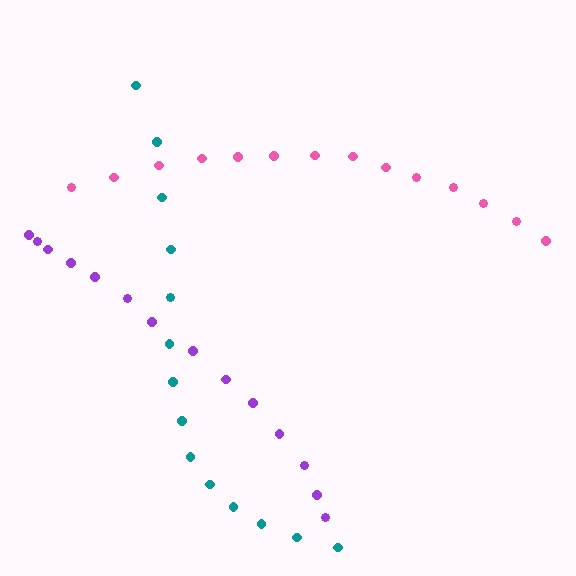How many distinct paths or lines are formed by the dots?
There are 3 distinct paths.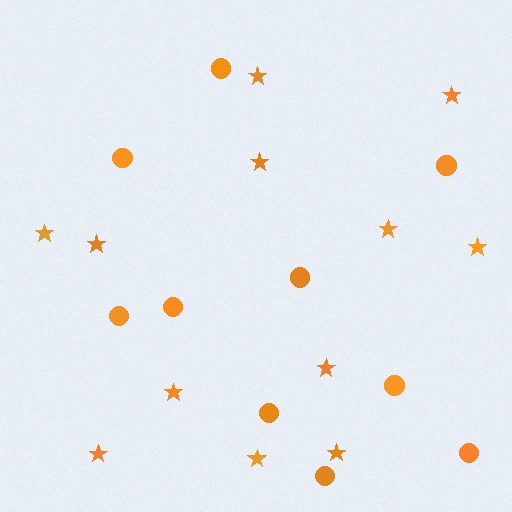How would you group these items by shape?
There are 2 groups: one group of circles (10) and one group of stars (12).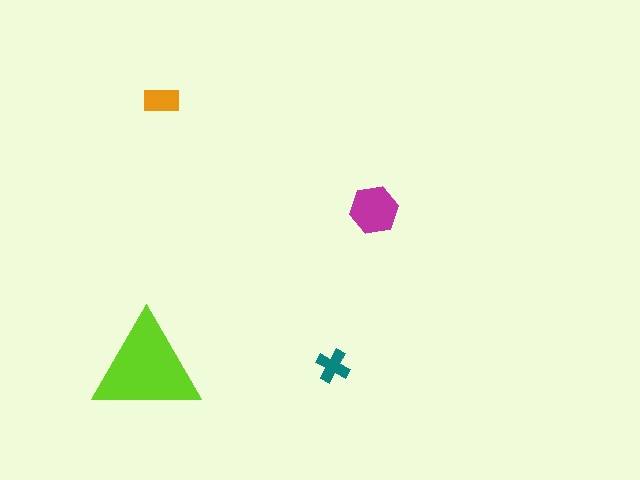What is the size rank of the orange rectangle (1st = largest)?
3rd.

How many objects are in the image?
There are 4 objects in the image.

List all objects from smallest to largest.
The teal cross, the orange rectangle, the magenta hexagon, the lime triangle.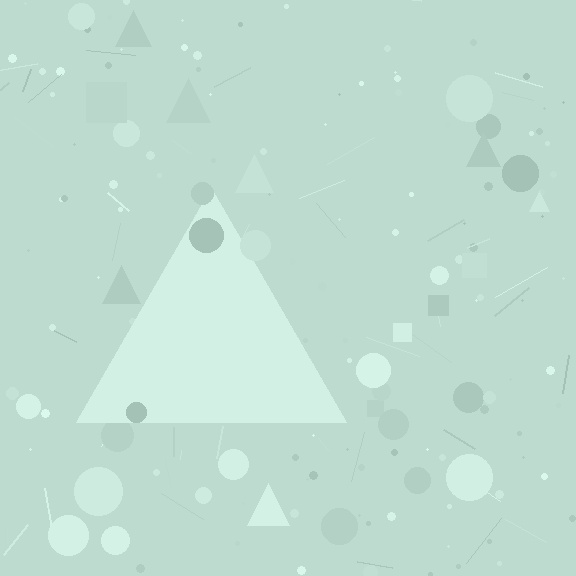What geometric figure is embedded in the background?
A triangle is embedded in the background.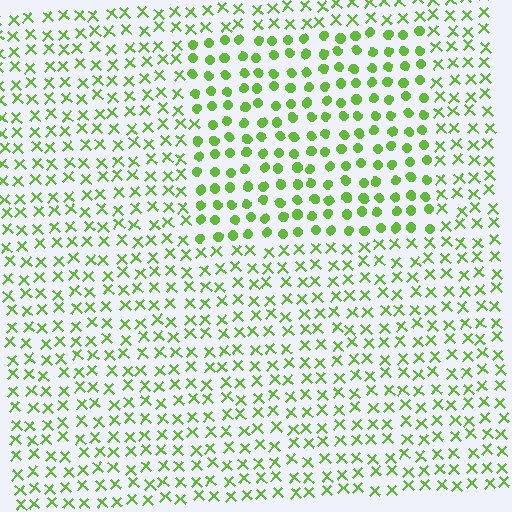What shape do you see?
I see a rectangle.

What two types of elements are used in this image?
The image uses circles inside the rectangle region and X marks outside it.